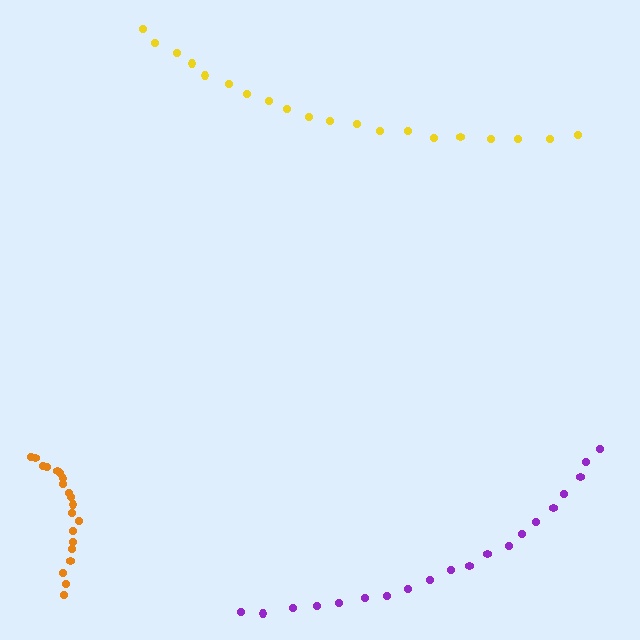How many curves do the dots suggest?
There are 3 distinct paths.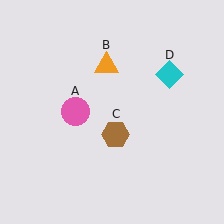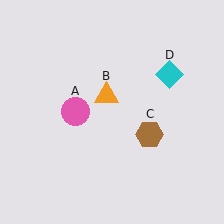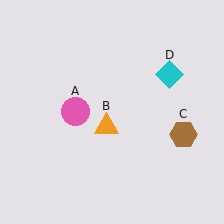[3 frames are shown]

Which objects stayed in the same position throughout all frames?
Pink circle (object A) and cyan diamond (object D) remained stationary.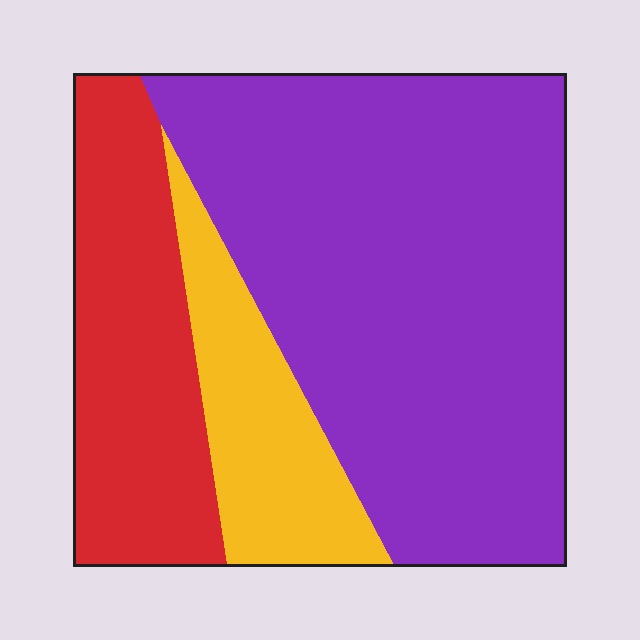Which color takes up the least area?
Yellow, at roughly 15%.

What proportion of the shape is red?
Red takes up less than a quarter of the shape.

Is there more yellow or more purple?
Purple.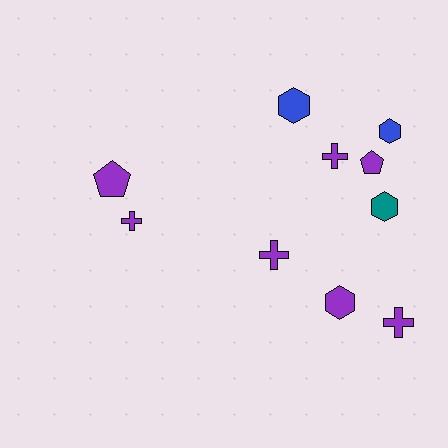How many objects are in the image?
There are 10 objects.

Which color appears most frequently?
Purple, with 7 objects.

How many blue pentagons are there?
There are no blue pentagons.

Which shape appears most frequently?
Cross, with 4 objects.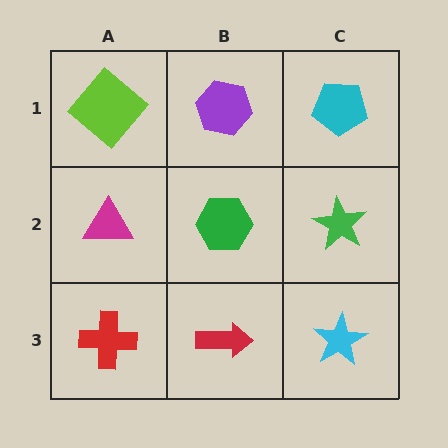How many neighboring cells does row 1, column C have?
2.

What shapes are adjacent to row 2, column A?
A lime diamond (row 1, column A), a red cross (row 3, column A), a green hexagon (row 2, column B).